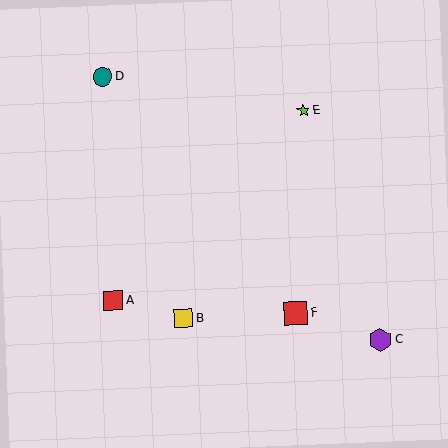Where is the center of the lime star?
The center of the lime star is at (303, 111).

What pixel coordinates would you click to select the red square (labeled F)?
Click at (296, 313) to select the red square F.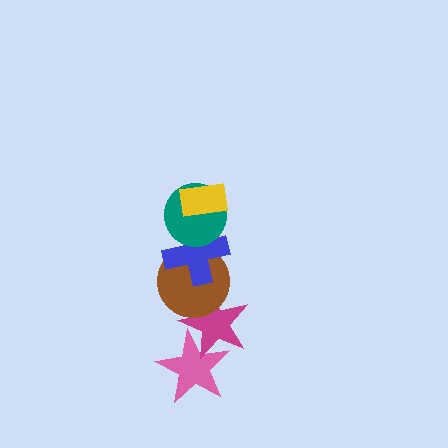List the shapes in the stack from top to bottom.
From top to bottom: the yellow rectangle, the teal circle, the blue cross, the brown circle, the magenta star, the pink star.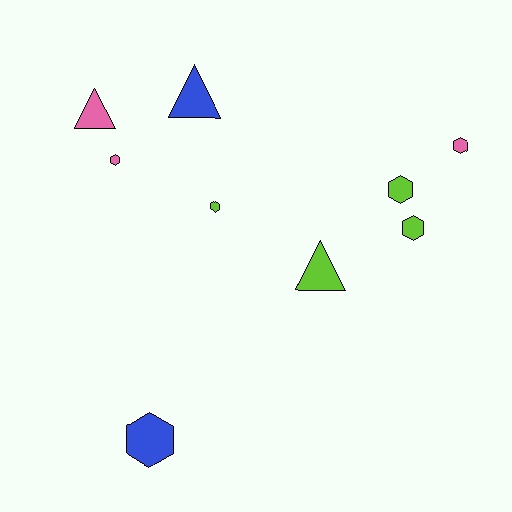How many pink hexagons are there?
There are 2 pink hexagons.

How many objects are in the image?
There are 9 objects.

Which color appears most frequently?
Lime, with 4 objects.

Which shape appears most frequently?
Hexagon, with 6 objects.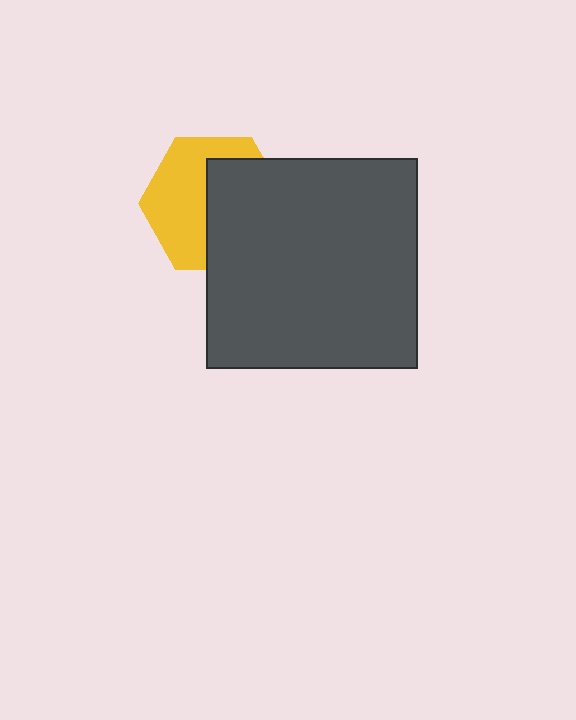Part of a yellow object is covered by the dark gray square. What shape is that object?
It is a hexagon.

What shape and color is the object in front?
The object in front is a dark gray square.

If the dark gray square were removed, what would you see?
You would see the complete yellow hexagon.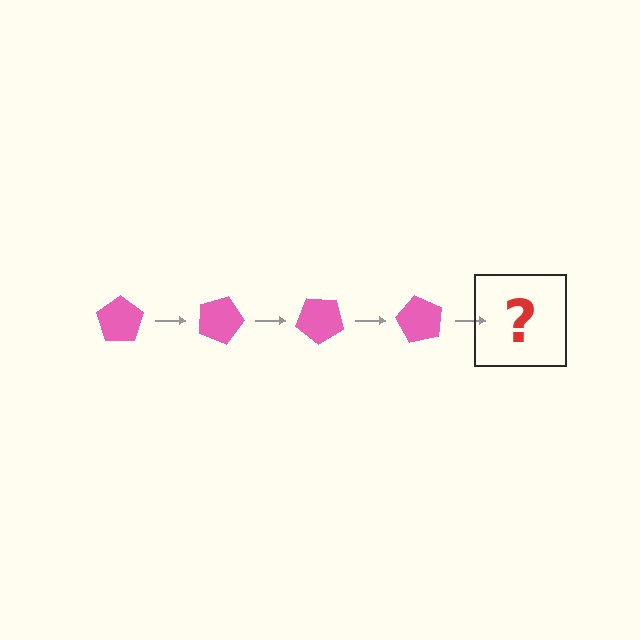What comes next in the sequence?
The next element should be a pink pentagon rotated 80 degrees.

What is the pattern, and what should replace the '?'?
The pattern is that the pentagon rotates 20 degrees each step. The '?' should be a pink pentagon rotated 80 degrees.